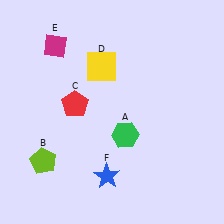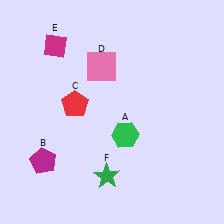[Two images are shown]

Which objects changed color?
B changed from lime to magenta. D changed from yellow to pink. F changed from blue to green.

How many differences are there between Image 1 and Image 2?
There are 3 differences between the two images.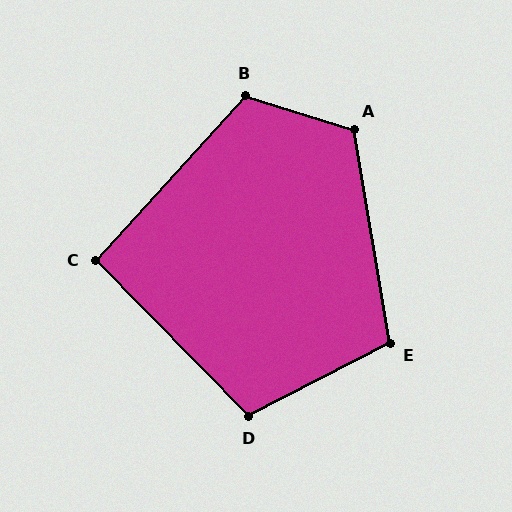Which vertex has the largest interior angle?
A, at approximately 117 degrees.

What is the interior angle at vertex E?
Approximately 108 degrees (obtuse).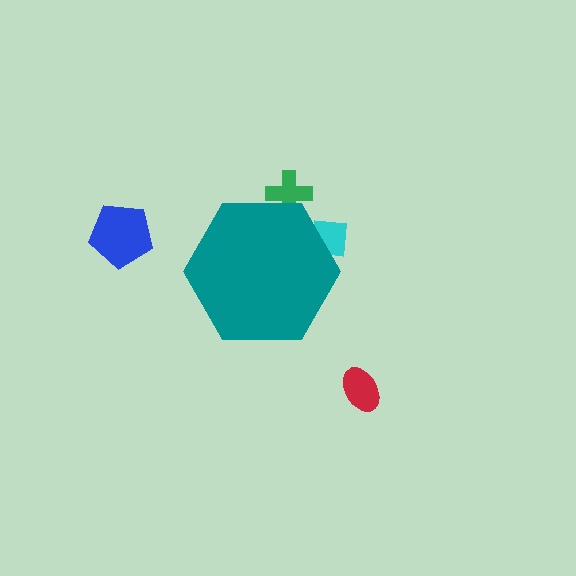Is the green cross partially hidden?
Yes, the green cross is partially hidden behind the teal hexagon.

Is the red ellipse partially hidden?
No, the red ellipse is fully visible.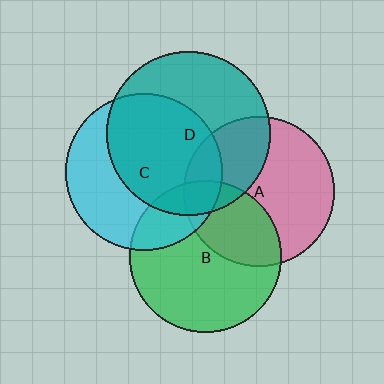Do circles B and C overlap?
Yes.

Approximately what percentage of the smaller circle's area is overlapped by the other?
Approximately 20%.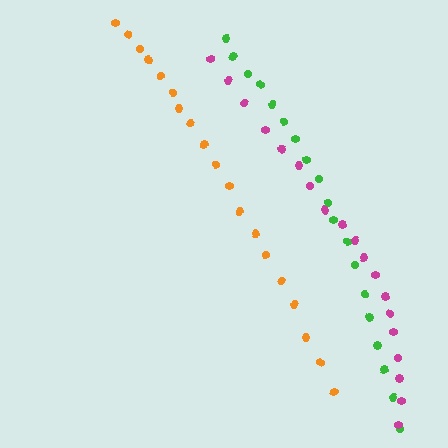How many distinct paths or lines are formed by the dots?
There are 3 distinct paths.